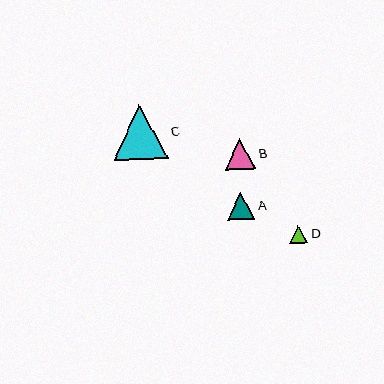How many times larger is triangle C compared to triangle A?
Triangle C is approximately 2.0 times the size of triangle A.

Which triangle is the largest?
Triangle C is the largest with a size of approximately 55 pixels.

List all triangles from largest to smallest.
From largest to smallest: C, B, A, D.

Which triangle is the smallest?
Triangle D is the smallest with a size of approximately 18 pixels.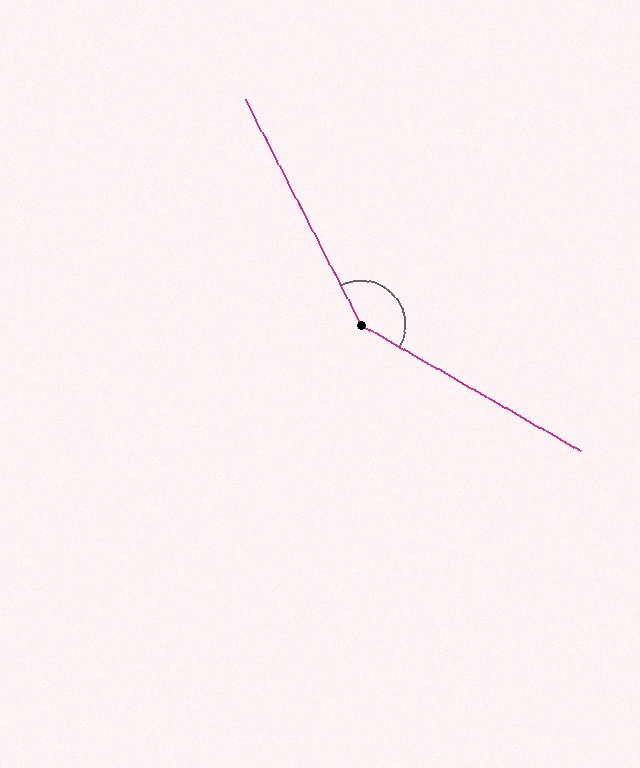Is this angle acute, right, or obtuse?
It is obtuse.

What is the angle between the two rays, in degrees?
Approximately 147 degrees.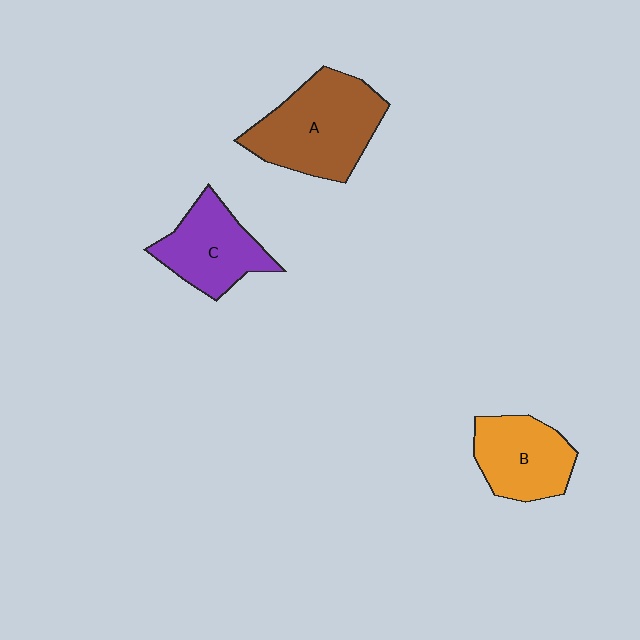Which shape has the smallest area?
Shape B (orange).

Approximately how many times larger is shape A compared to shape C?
Approximately 1.4 times.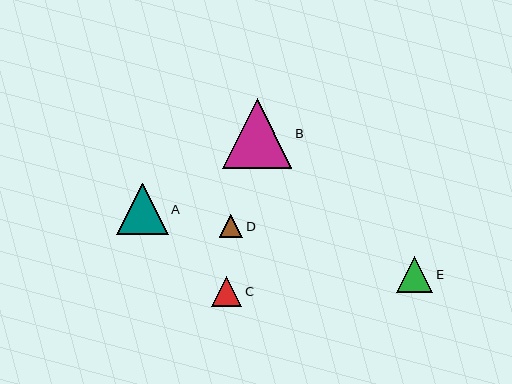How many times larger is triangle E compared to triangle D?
Triangle E is approximately 1.5 times the size of triangle D.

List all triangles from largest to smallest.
From largest to smallest: B, A, E, C, D.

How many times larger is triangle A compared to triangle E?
Triangle A is approximately 1.4 times the size of triangle E.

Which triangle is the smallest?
Triangle D is the smallest with a size of approximately 24 pixels.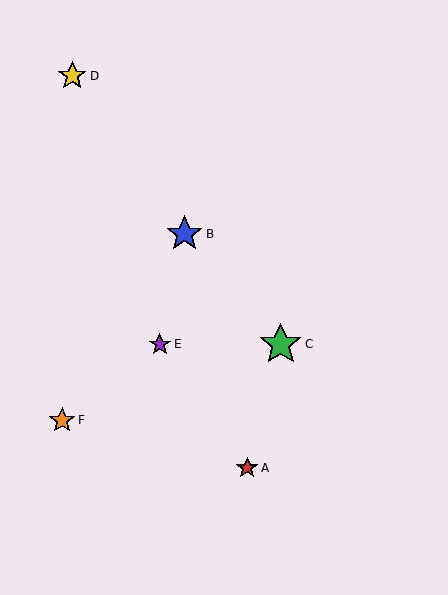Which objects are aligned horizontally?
Objects C, E are aligned horizontally.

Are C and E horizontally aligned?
Yes, both are at y≈344.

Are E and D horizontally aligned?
No, E is at y≈344 and D is at y≈76.